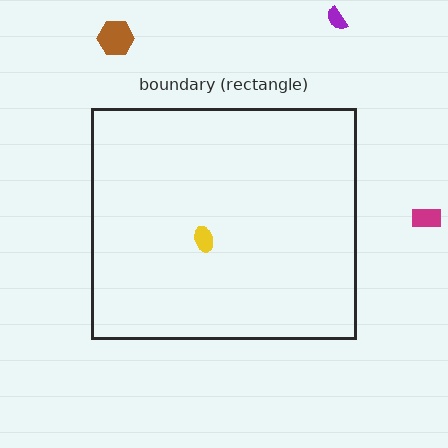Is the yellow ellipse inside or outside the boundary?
Inside.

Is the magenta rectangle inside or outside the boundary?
Outside.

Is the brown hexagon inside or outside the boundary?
Outside.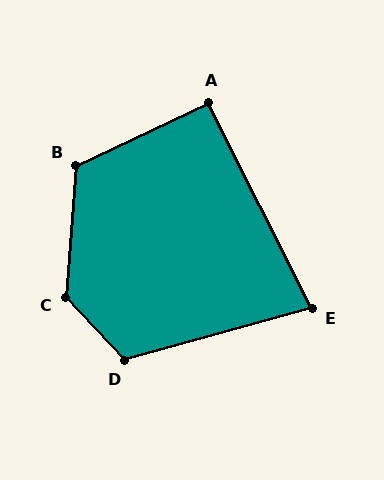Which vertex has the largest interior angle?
C, at approximately 133 degrees.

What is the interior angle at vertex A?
Approximately 92 degrees (approximately right).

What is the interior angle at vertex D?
Approximately 117 degrees (obtuse).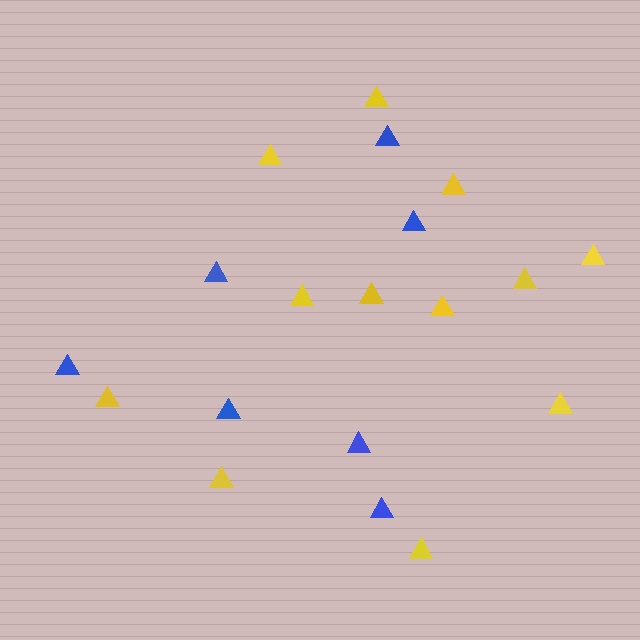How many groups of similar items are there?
There are 2 groups: one group of blue triangles (7) and one group of yellow triangles (12).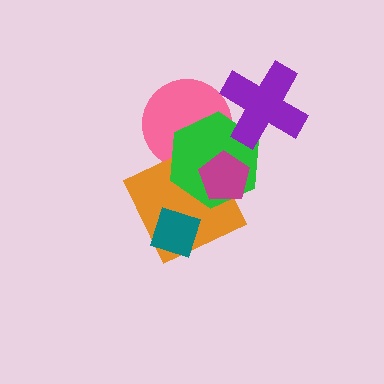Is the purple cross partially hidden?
No, no other shape covers it.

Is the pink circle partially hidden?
Yes, it is partially covered by another shape.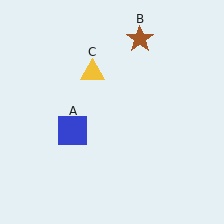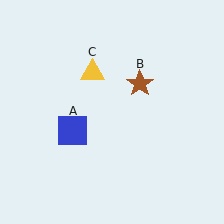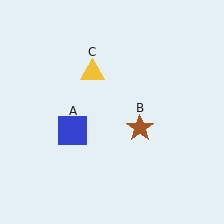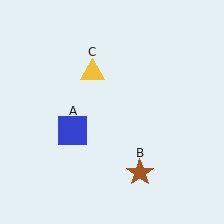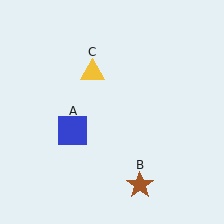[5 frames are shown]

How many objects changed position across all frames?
1 object changed position: brown star (object B).